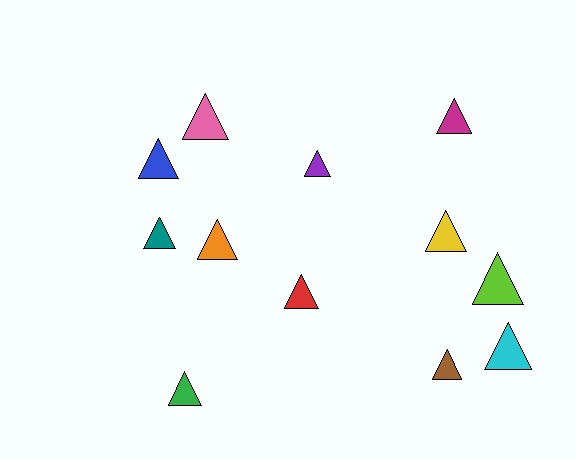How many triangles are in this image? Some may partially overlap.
There are 12 triangles.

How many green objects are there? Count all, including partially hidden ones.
There is 1 green object.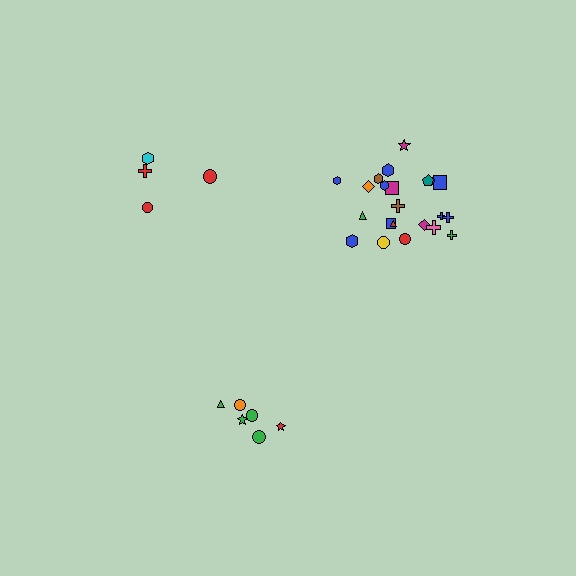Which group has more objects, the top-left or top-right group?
The top-right group.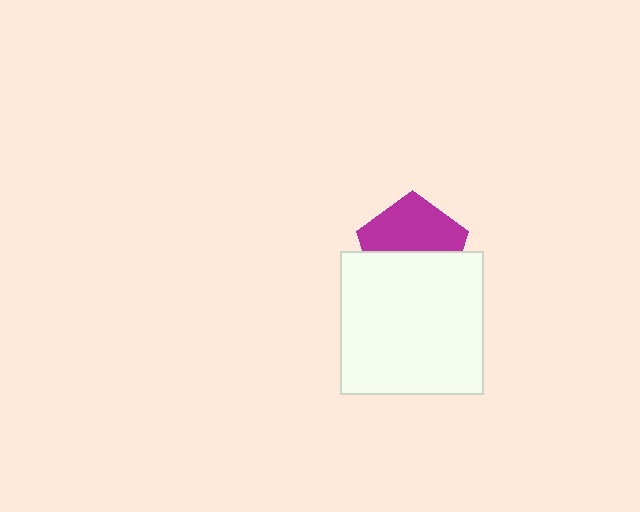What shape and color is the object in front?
The object in front is a white square.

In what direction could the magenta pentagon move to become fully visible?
The magenta pentagon could move up. That would shift it out from behind the white square entirely.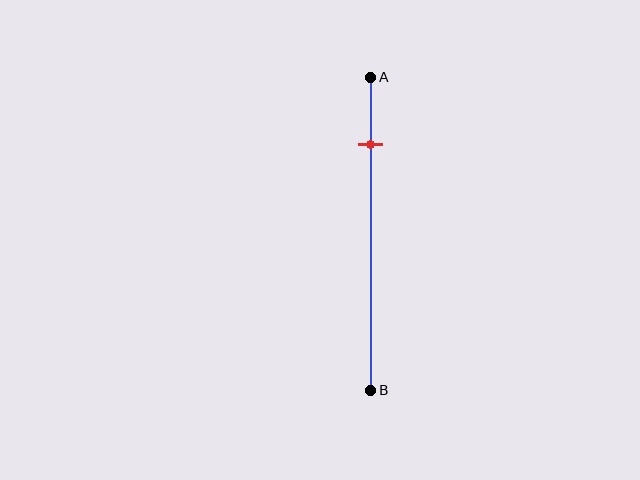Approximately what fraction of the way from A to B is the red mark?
The red mark is approximately 20% of the way from A to B.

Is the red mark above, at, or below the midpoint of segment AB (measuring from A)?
The red mark is above the midpoint of segment AB.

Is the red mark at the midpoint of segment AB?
No, the mark is at about 20% from A, not at the 50% midpoint.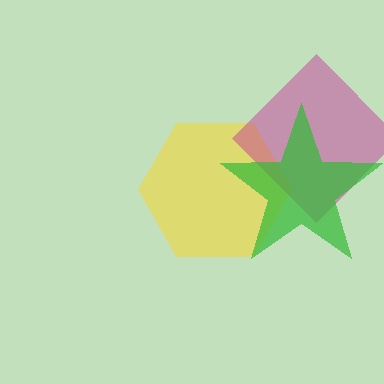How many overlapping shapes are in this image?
There are 3 overlapping shapes in the image.